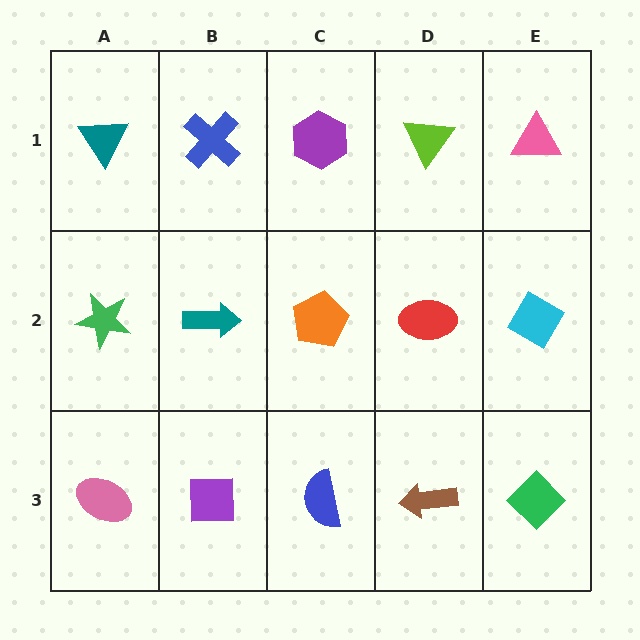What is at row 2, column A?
A green star.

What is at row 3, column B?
A purple square.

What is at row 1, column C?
A purple hexagon.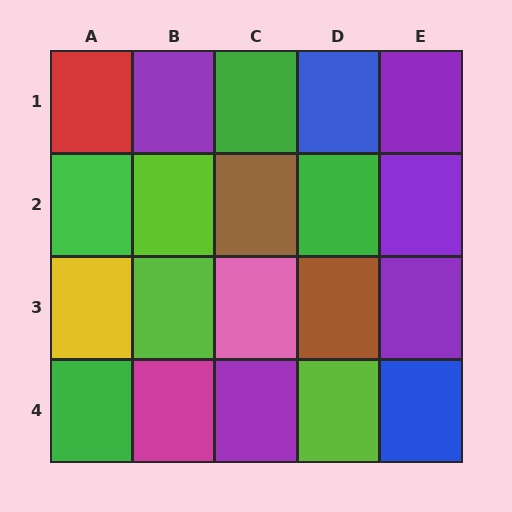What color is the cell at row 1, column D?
Blue.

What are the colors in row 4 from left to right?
Green, magenta, purple, lime, blue.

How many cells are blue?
2 cells are blue.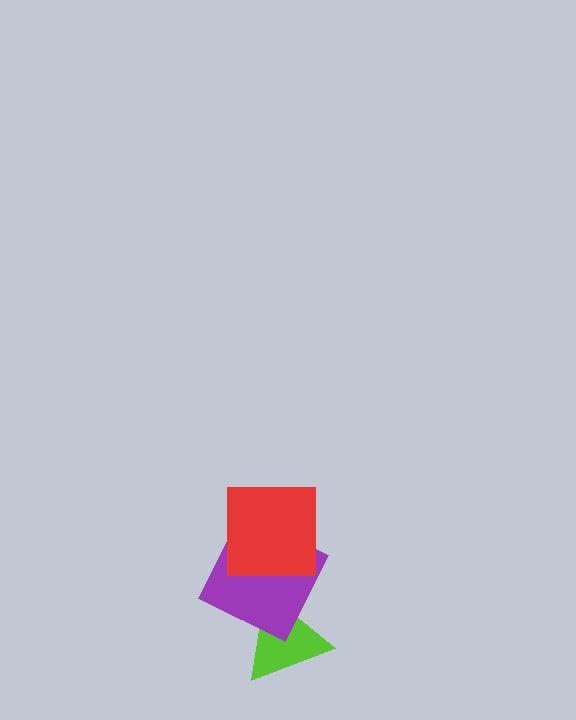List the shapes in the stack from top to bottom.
From top to bottom: the red square, the purple square, the lime triangle.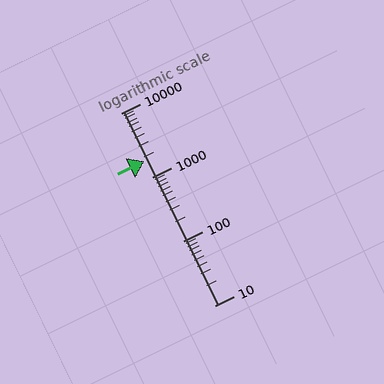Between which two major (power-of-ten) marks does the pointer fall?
The pointer is between 1000 and 10000.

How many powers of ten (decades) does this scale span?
The scale spans 3 decades, from 10 to 10000.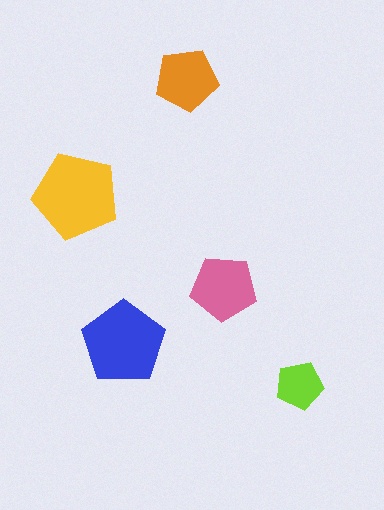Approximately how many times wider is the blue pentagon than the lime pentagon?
About 1.5 times wider.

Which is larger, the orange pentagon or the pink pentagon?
The pink one.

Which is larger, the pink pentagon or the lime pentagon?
The pink one.